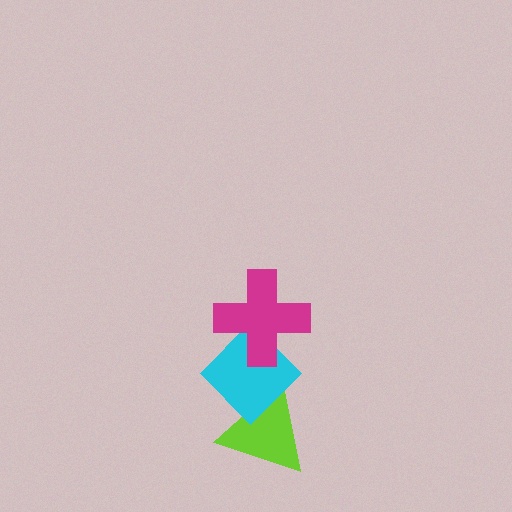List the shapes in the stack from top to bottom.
From top to bottom: the magenta cross, the cyan diamond, the lime triangle.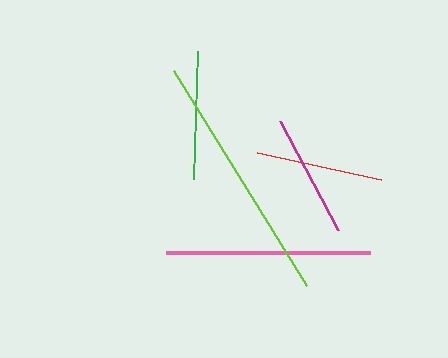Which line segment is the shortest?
The magenta line is the shortest at approximately 123 pixels.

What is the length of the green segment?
The green segment is approximately 128 pixels long.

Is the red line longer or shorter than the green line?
The green line is longer than the red line.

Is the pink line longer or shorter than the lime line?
The lime line is longer than the pink line.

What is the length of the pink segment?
The pink segment is approximately 205 pixels long.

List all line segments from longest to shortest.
From longest to shortest: lime, pink, green, red, magenta.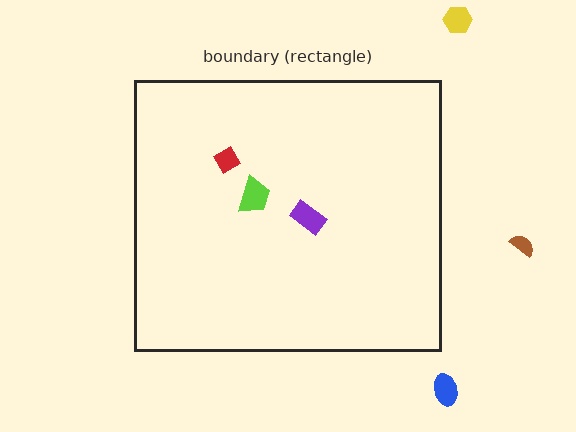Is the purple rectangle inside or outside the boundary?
Inside.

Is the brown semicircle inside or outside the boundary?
Outside.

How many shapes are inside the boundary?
3 inside, 3 outside.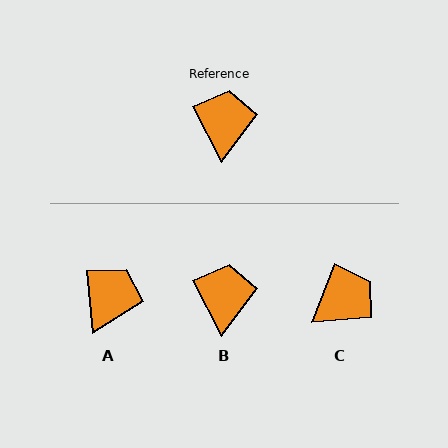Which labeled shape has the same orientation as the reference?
B.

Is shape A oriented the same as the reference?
No, it is off by about 21 degrees.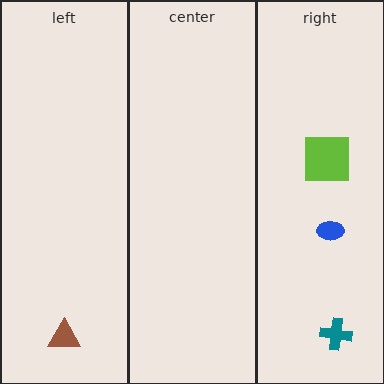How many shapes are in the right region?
3.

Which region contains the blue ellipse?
The right region.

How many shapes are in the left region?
1.